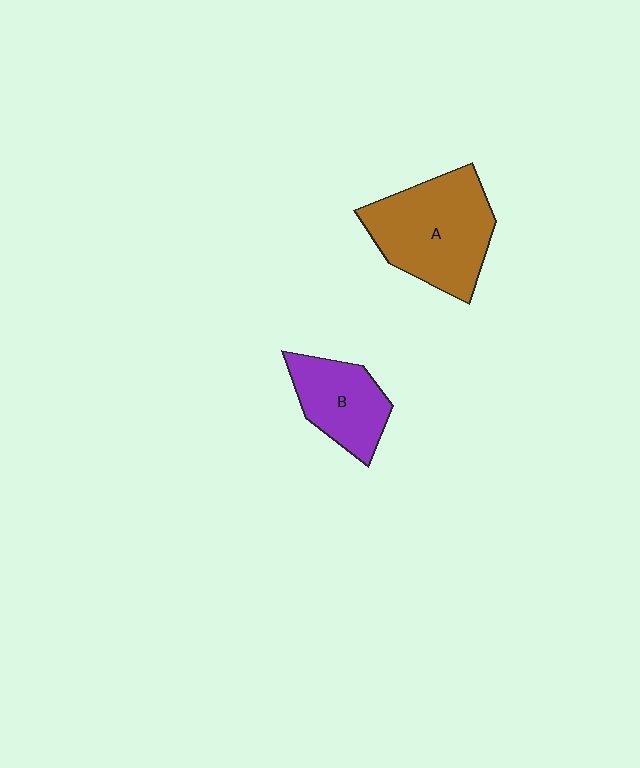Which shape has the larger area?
Shape A (brown).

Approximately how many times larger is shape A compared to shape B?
Approximately 1.6 times.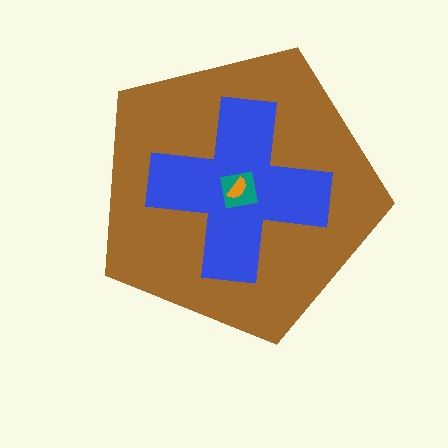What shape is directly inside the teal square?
The orange semicircle.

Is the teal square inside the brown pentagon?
Yes.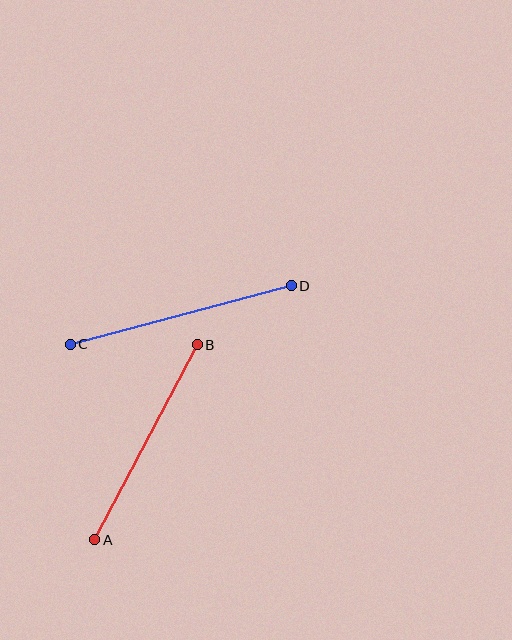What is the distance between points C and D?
The distance is approximately 229 pixels.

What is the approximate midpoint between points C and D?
The midpoint is at approximately (181, 315) pixels.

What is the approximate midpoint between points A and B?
The midpoint is at approximately (146, 442) pixels.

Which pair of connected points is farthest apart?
Points C and D are farthest apart.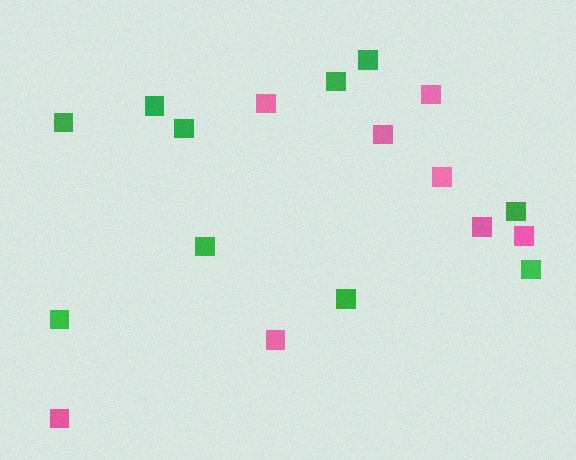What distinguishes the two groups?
There are 2 groups: one group of green squares (10) and one group of pink squares (8).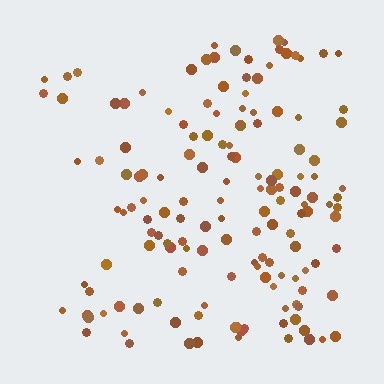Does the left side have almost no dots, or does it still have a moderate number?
Still a moderate number, just noticeably fewer than the right.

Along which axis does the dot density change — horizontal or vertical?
Horizontal.